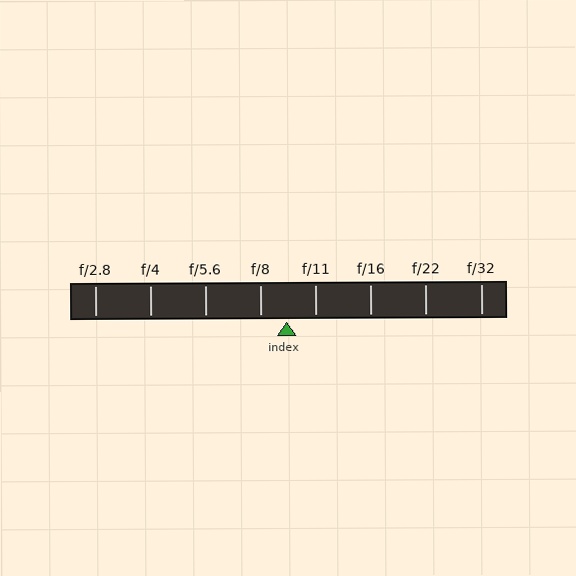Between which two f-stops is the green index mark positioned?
The index mark is between f/8 and f/11.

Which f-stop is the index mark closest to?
The index mark is closest to f/8.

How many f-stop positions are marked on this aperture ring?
There are 8 f-stop positions marked.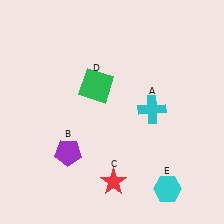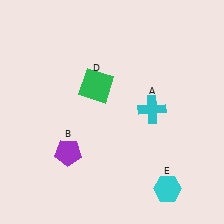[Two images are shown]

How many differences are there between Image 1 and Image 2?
There is 1 difference between the two images.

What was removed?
The red star (C) was removed in Image 2.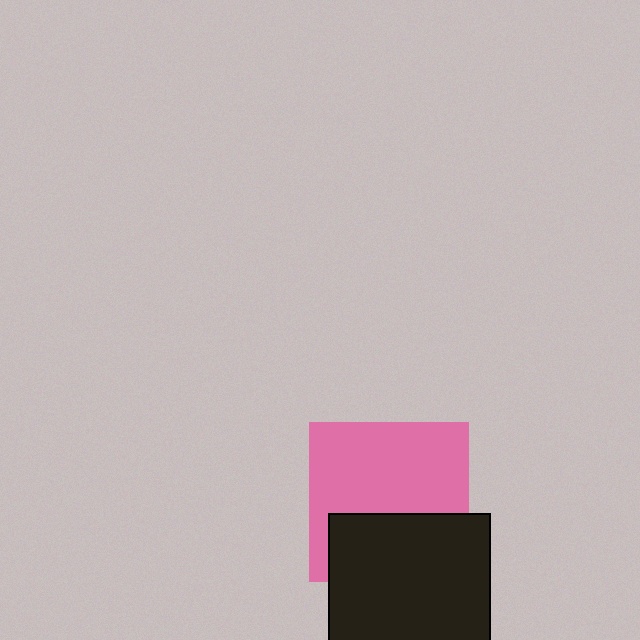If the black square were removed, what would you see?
You would see the complete pink square.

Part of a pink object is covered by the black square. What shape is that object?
It is a square.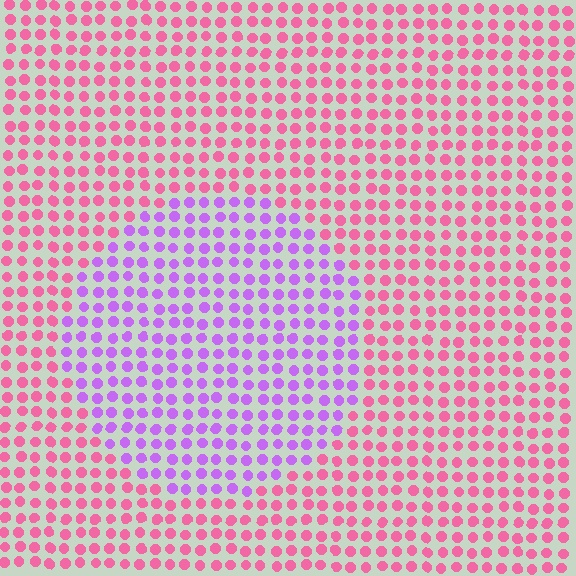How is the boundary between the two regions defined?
The boundary is defined purely by a slight shift in hue (about 53 degrees). Spacing, size, and orientation are identical on both sides.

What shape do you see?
I see a circle.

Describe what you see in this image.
The image is filled with small pink elements in a uniform arrangement. A circle-shaped region is visible where the elements are tinted to a slightly different hue, forming a subtle color boundary.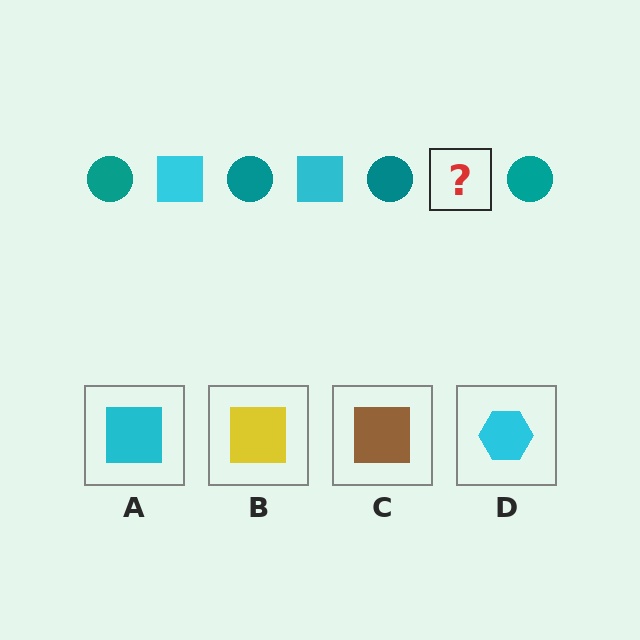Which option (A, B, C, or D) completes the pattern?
A.